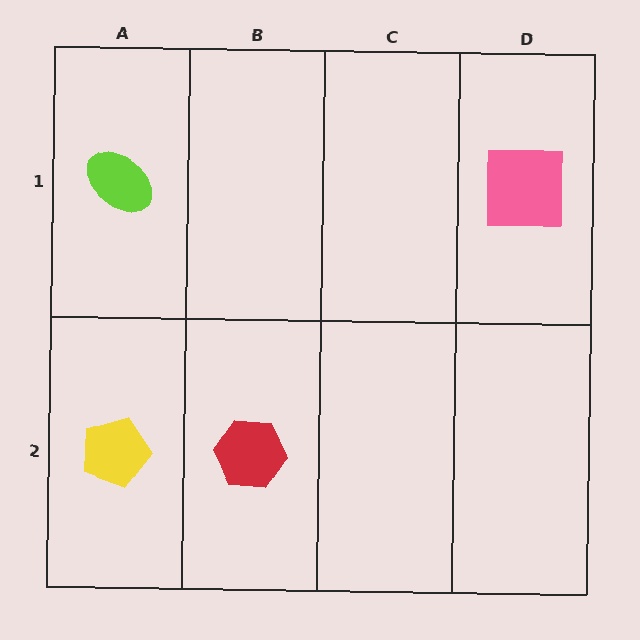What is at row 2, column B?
A red hexagon.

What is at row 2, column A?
A yellow pentagon.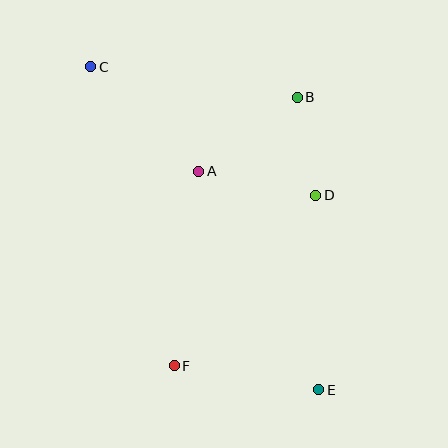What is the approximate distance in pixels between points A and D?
The distance between A and D is approximately 119 pixels.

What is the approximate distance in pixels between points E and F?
The distance between E and F is approximately 147 pixels.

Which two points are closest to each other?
Points B and D are closest to each other.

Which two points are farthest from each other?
Points C and E are farthest from each other.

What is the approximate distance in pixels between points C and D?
The distance between C and D is approximately 259 pixels.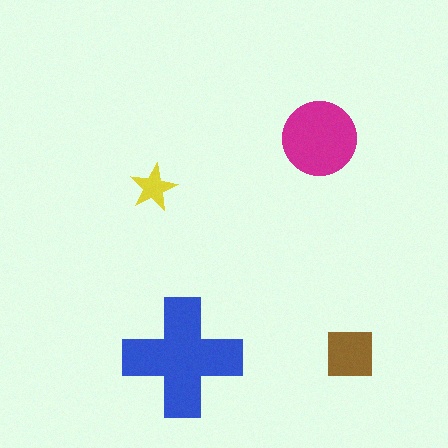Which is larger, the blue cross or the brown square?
The blue cross.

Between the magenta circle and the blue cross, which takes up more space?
The blue cross.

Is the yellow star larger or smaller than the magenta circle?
Smaller.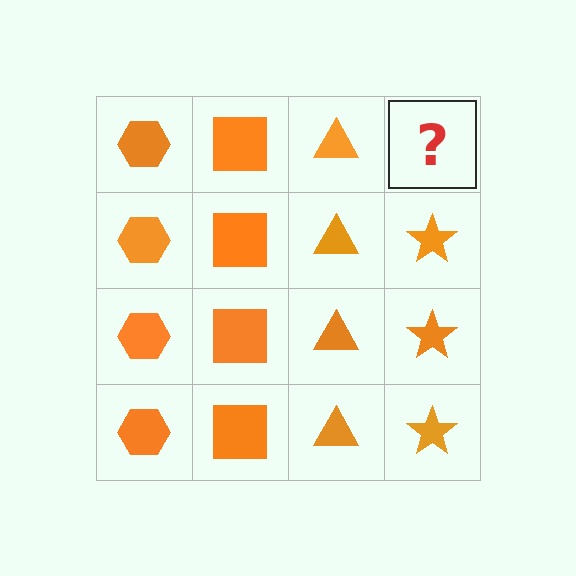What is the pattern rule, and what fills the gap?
The rule is that each column has a consistent shape. The gap should be filled with an orange star.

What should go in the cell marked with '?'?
The missing cell should contain an orange star.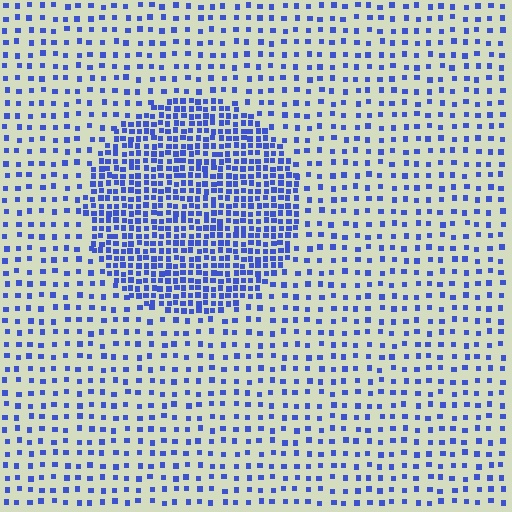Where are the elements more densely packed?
The elements are more densely packed inside the circle boundary.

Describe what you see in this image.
The image contains small blue elements arranged at two different densities. A circle-shaped region is visible where the elements are more densely packed than the surrounding area.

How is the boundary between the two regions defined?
The boundary is defined by a change in element density (approximately 2.6x ratio). All elements are the same color, size, and shape.